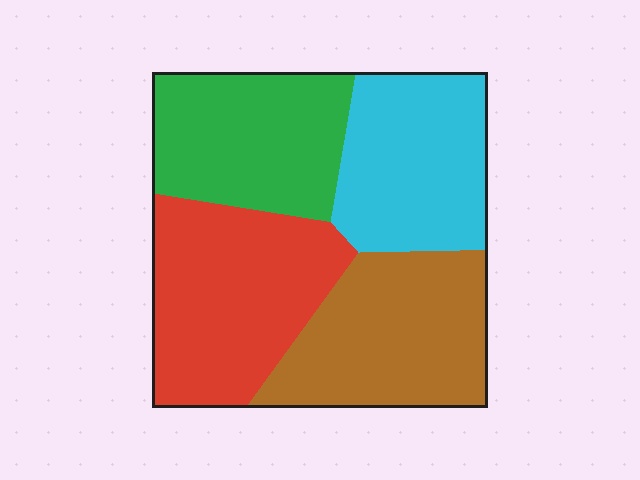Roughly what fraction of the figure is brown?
Brown takes up about one quarter (1/4) of the figure.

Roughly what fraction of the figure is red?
Red covers 28% of the figure.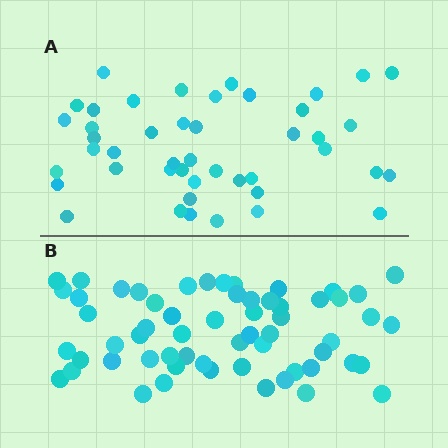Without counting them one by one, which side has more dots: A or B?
Region B (the bottom region) has more dots.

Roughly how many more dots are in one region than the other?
Region B has approximately 15 more dots than region A.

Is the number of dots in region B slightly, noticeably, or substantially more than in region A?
Region B has noticeably more, but not dramatically so. The ratio is roughly 1.3 to 1.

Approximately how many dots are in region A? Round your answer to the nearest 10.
About 40 dots. (The exact count is 45, which rounds to 40.)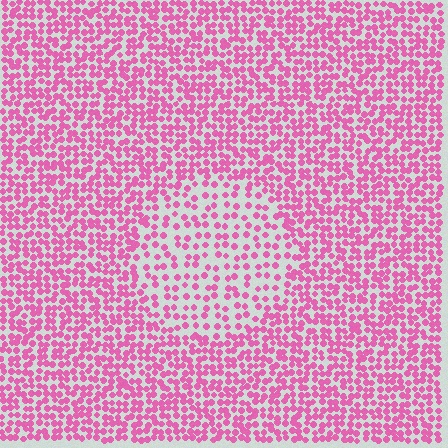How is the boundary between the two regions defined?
The boundary is defined by a change in element density (approximately 1.9x ratio). All elements are the same color, size, and shape.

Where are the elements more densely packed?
The elements are more densely packed outside the circle boundary.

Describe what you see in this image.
The image contains small pink elements arranged at two different densities. A circle-shaped region is visible where the elements are less densely packed than the surrounding area.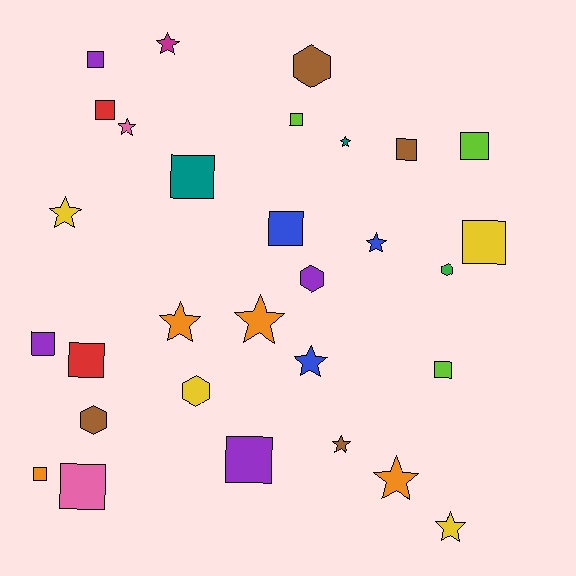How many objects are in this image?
There are 30 objects.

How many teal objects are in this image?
There are 2 teal objects.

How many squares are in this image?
There are 14 squares.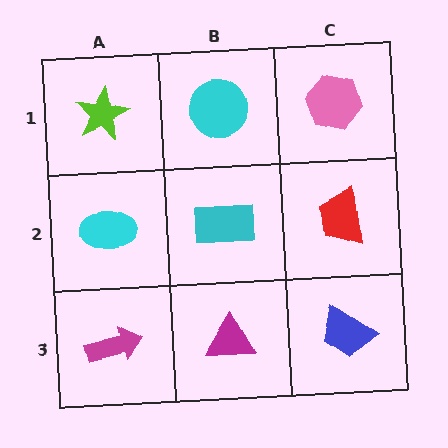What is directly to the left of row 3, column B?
A magenta arrow.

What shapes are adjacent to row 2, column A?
A lime star (row 1, column A), a magenta arrow (row 3, column A), a cyan rectangle (row 2, column B).